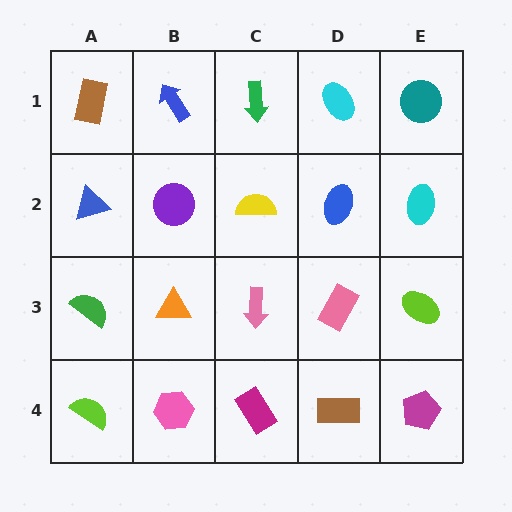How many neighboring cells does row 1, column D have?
3.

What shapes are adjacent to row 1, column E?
A cyan ellipse (row 2, column E), a cyan ellipse (row 1, column D).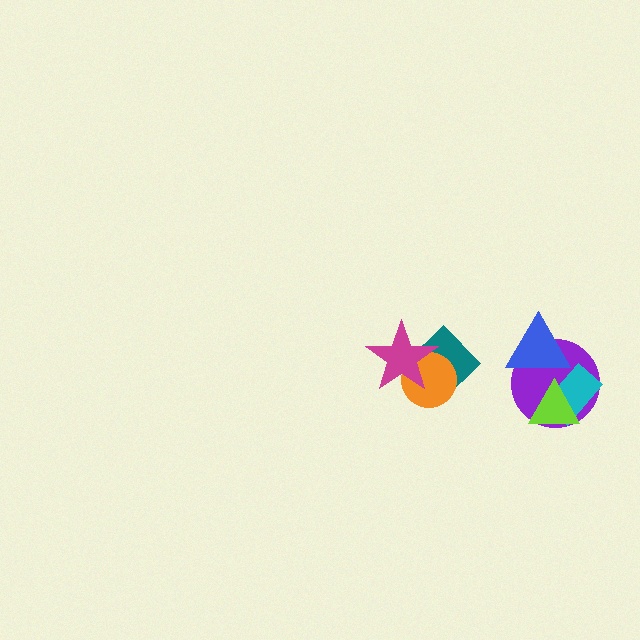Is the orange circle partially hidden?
Yes, it is partially covered by another shape.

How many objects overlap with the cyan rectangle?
3 objects overlap with the cyan rectangle.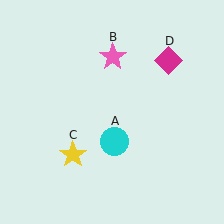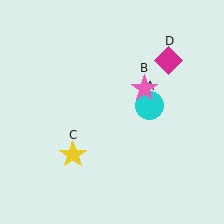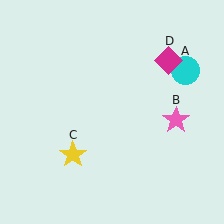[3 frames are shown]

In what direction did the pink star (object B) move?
The pink star (object B) moved down and to the right.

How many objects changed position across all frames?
2 objects changed position: cyan circle (object A), pink star (object B).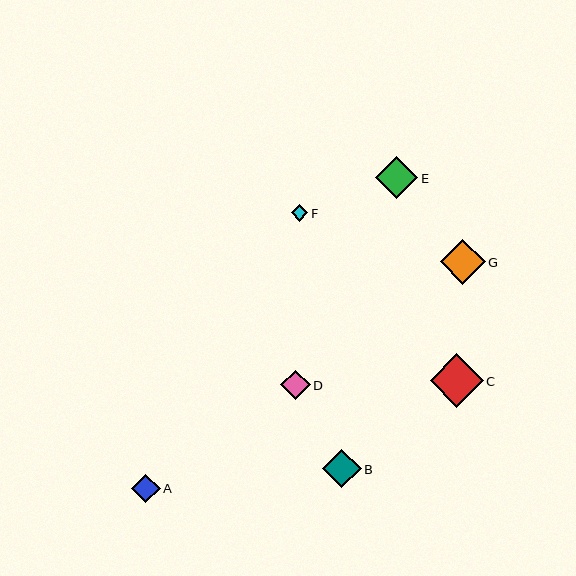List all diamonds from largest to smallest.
From largest to smallest: C, G, E, B, D, A, F.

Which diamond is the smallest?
Diamond F is the smallest with a size of approximately 17 pixels.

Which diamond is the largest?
Diamond C is the largest with a size of approximately 53 pixels.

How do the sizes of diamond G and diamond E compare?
Diamond G and diamond E are approximately the same size.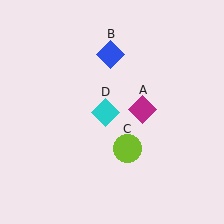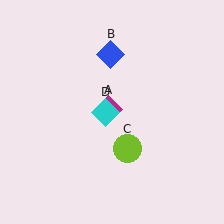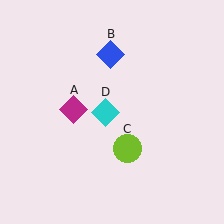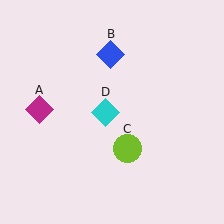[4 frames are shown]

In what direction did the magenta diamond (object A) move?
The magenta diamond (object A) moved left.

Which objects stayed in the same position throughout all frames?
Blue diamond (object B) and lime circle (object C) and cyan diamond (object D) remained stationary.